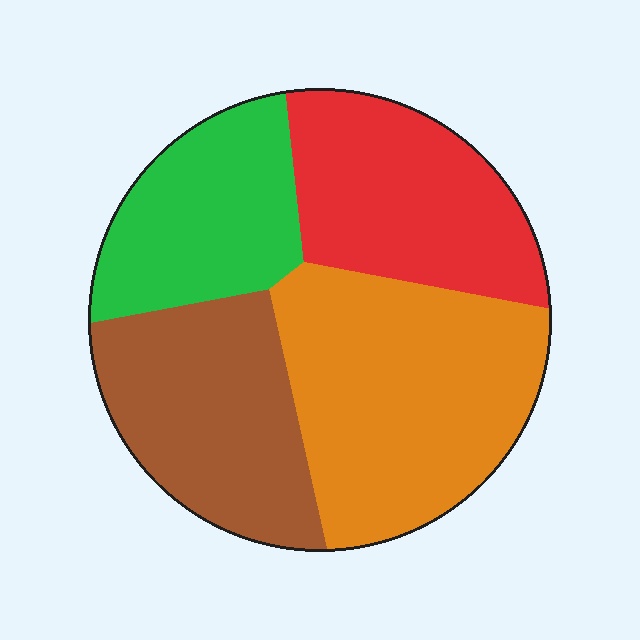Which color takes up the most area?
Orange, at roughly 35%.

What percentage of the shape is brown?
Brown covers 24% of the shape.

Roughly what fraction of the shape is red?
Red covers 23% of the shape.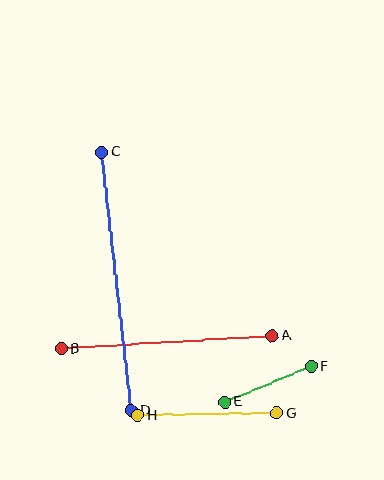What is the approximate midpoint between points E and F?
The midpoint is at approximately (268, 384) pixels.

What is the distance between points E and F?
The distance is approximately 94 pixels.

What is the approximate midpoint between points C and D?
The midpoint is at approximately (116, 281) pixels.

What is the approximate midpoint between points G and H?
The midpoint is at approximately (207, 414) pixels.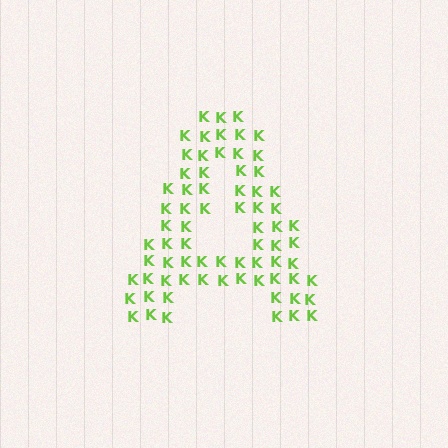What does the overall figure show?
The overall figure shows the letter A.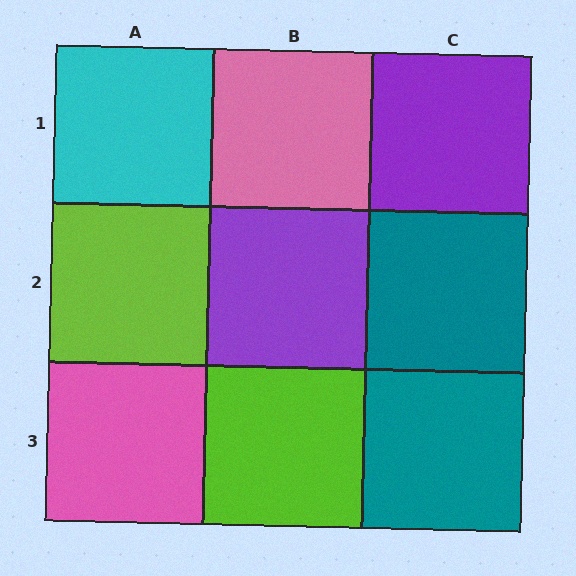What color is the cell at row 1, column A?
Cyan.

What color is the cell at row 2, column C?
Teal.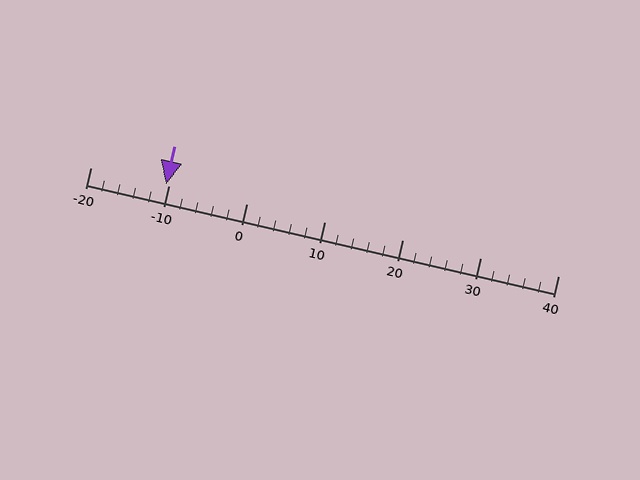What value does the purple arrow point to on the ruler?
The purple arrow points to approximately -10.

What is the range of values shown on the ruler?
The ruler shows values from -20 to 40.